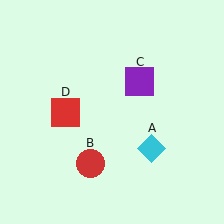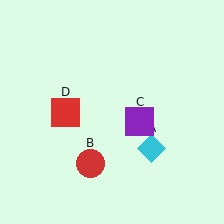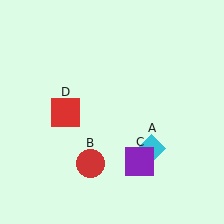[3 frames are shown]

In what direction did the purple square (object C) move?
The purple square (object C) moved down.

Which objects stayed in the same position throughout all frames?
Cyan diamond (object A) and red circle (object B) and red square (object D) remained stationary.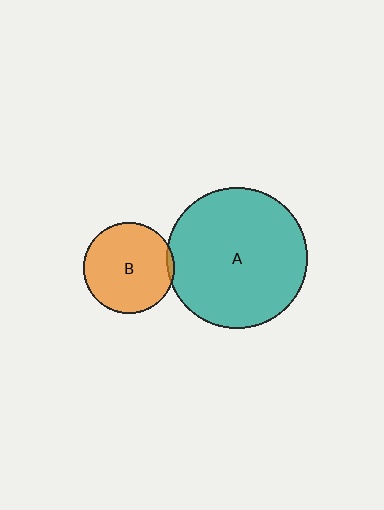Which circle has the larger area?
Circle A (teal).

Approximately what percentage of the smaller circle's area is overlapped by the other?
Approximately 5%.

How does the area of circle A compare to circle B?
Approximately 2.4 times.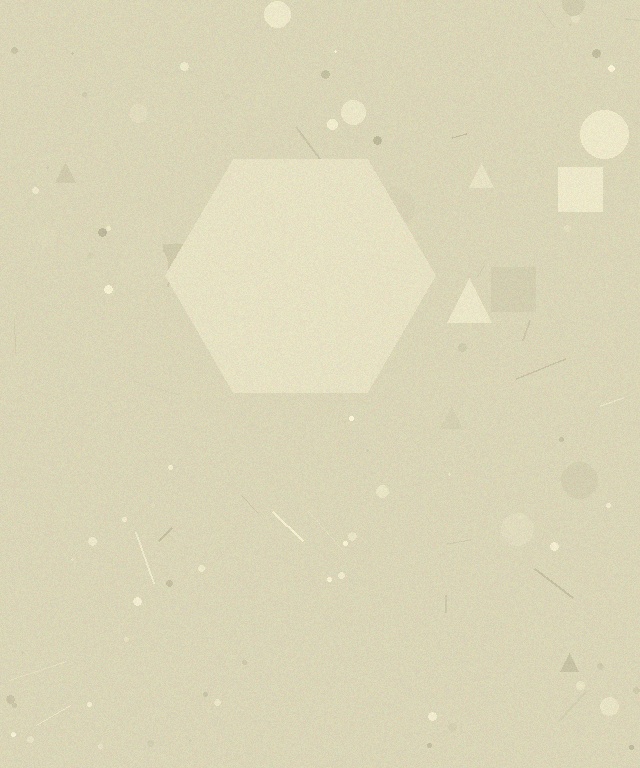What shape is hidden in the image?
A hexagon is hidden in the image.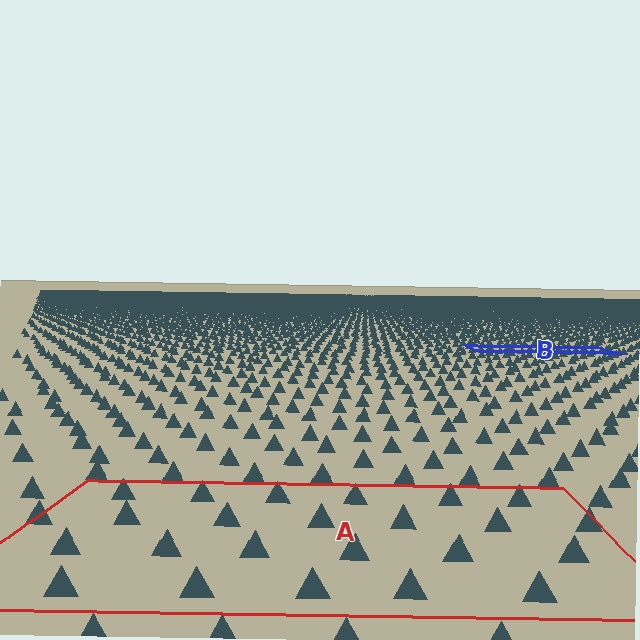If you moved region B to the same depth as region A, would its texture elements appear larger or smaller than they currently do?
They would appear larger. At a closer depth, the same texture elements are projected at a bigger on-screen size.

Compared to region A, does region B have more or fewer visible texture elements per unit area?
Region B has more texture elements per unit area — they are packed more densely because it is farther away.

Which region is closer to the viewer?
Region A is closer. The texture elements there are larger and more spread out.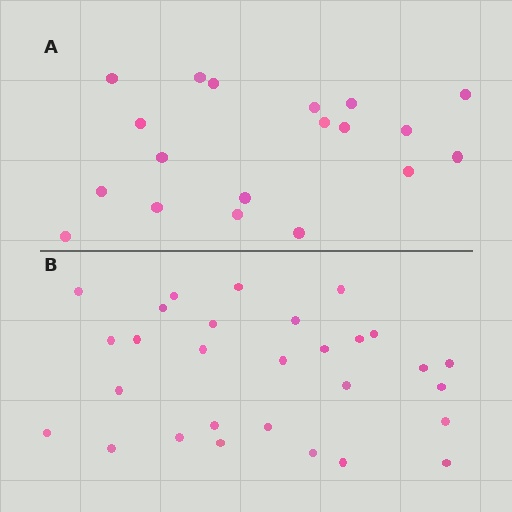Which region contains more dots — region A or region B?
Region B (the bottom region) has more dots.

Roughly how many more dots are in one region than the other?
Region B has roughly 10 or so more dots than region A.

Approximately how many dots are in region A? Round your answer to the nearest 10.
About 20 dots. (The exact count is 19, which rounds to 20.)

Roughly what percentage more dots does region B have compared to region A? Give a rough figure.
About 55% more.